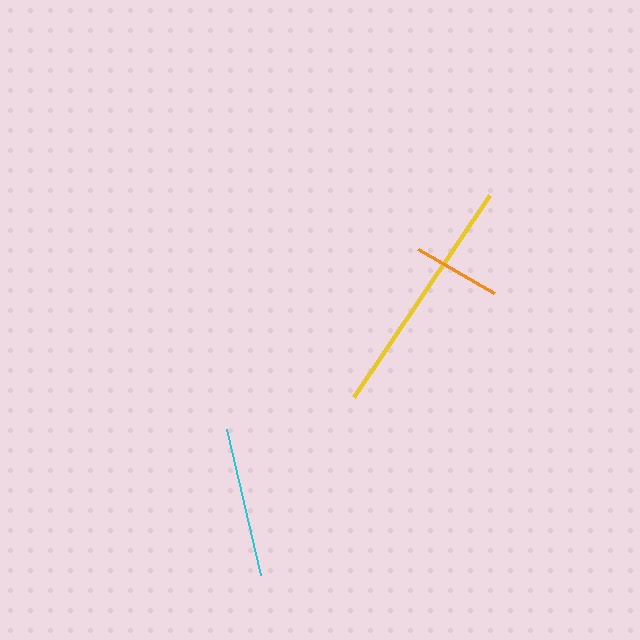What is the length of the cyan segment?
The cyan segment is approximately 150 pixels long.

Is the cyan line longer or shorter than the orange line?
The cyan line is longer than the orange line.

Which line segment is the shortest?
The orange line is the shortest at approximately 88 pixels.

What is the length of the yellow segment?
The yellow segment is approximately 244 pixels long.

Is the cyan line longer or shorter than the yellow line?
The yellow line is longer than the cyan line.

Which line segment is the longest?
The yellow line is the longest at approximately 244 pixels.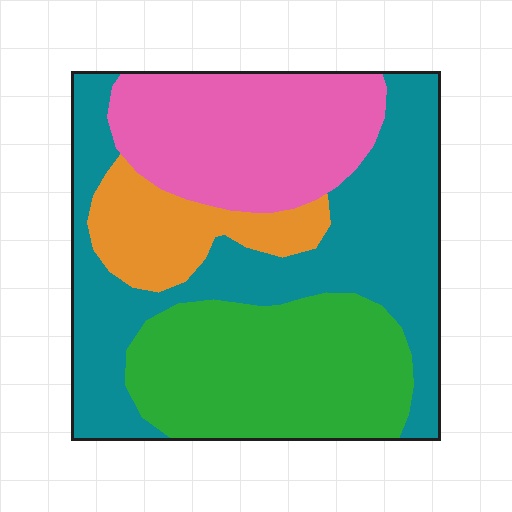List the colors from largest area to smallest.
From largest to smallest: teal, green, pink, orange.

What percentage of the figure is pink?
Pink takes up between a sixth and a third of the figure.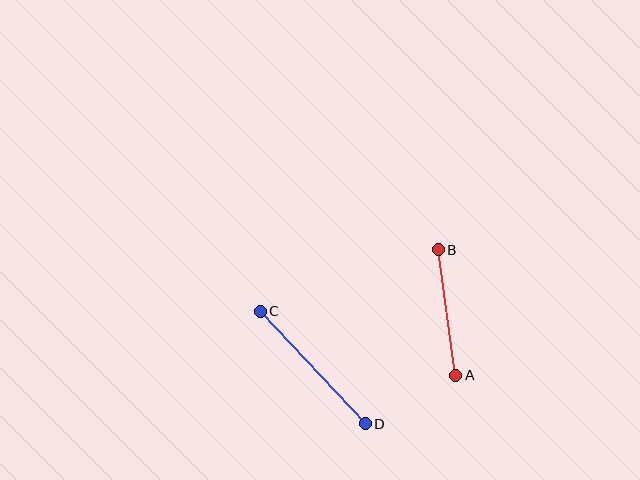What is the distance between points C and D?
The distance is approximately 154 pixels.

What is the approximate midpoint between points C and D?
The midpoint is at approximately (313, 368) pixels.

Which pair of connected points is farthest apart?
Points C and D are farthest apart.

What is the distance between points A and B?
The distance is approximately 127 pixels.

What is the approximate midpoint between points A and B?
The midpoint is at approximately (447, 313) pixels.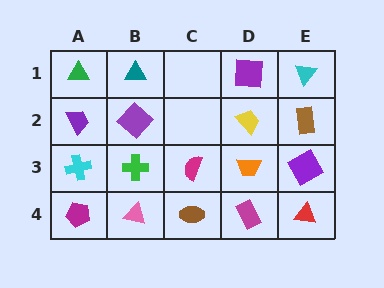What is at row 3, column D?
An orange trapezoid.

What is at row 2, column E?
A brown rectangle.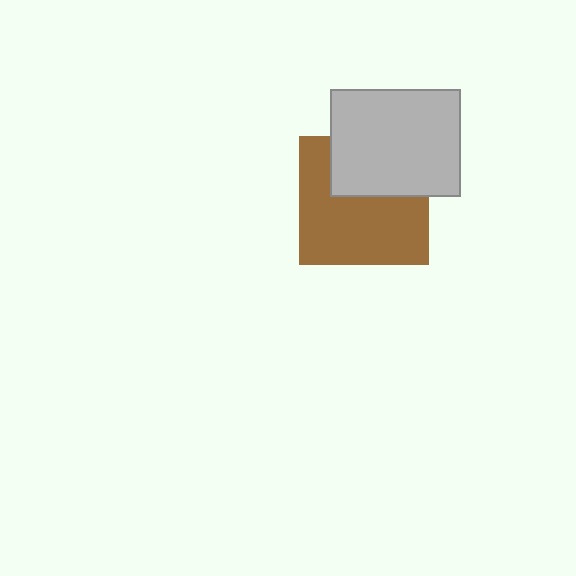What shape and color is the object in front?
The object in front is a light gray rectangle.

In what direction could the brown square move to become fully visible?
The brown square could move down. That would shift it out from behind the light gray rectangle entirely.